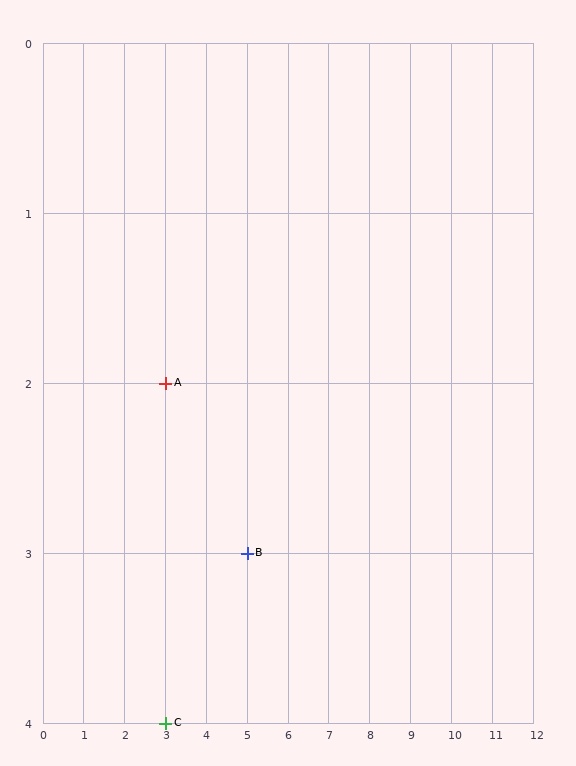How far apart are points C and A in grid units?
Points C and A are 2 rows apart.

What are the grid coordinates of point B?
Point B is at grid coordinates (5, 3).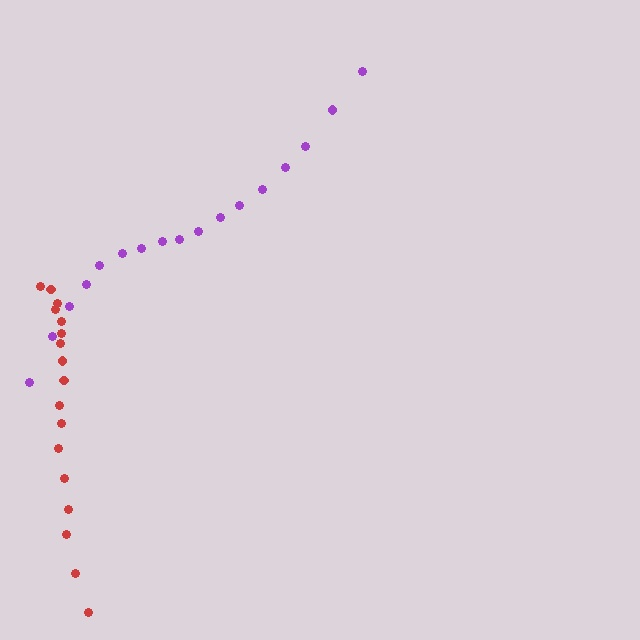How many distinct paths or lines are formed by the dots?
There are 2 distinct paths.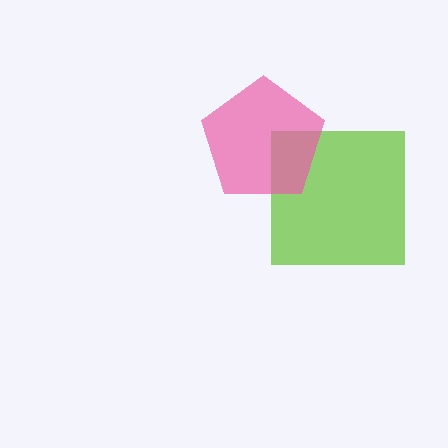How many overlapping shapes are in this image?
There are 2 overlapping shapes in the image.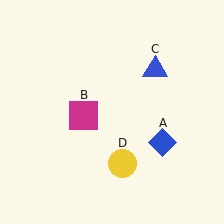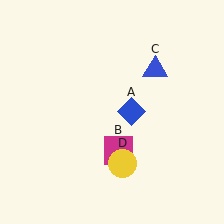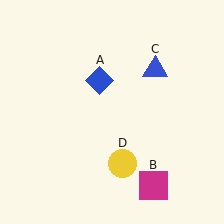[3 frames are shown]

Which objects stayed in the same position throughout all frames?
Blue triangle (object C) and yellow circle (object D) remained stationary.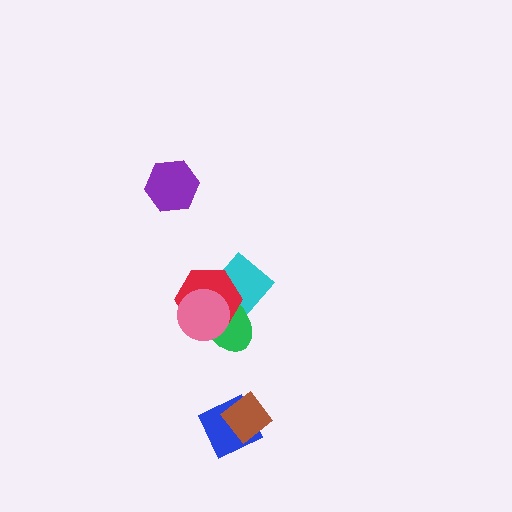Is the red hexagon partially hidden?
Yes, it is partially covered by another shape.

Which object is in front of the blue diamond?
The brown diamond is in front of the blue diamond.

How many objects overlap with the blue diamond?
1 object overlaps with the blue diamond.